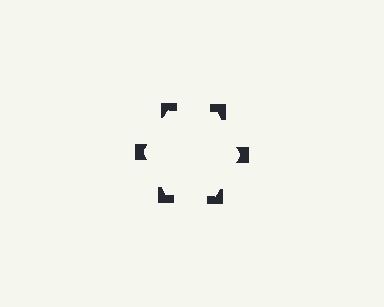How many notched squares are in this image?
There are 6 — one at each vertex of the illusory hexagon.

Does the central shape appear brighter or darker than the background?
It typically appears slightly brighter than the background, even though no actual brightness change is drawn.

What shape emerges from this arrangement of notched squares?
An illusory hexagon — its edges are inferred from the aligned wedge cuts in the notched squares, not physically drawn.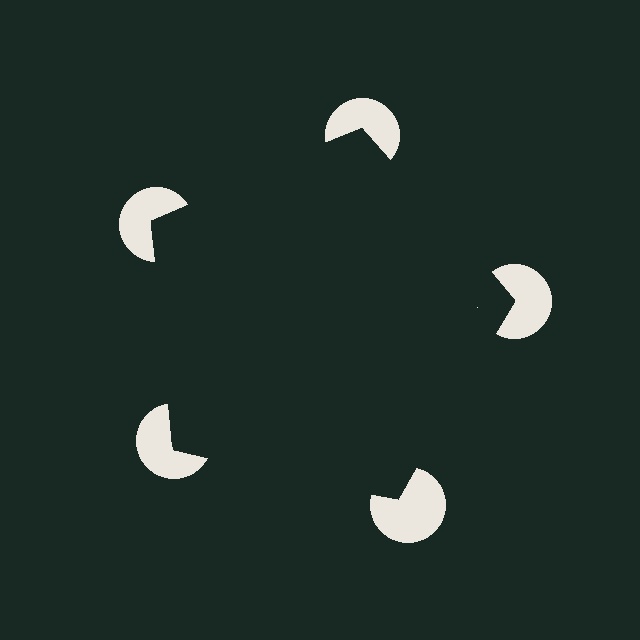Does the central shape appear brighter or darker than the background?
It typically appears slightly darker than the background, even though no actual brightness change is drawn.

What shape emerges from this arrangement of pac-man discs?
An illusory pentagon — its edges are inferred from the aligned wedge cuts in the pac-man discs, not physically drawn.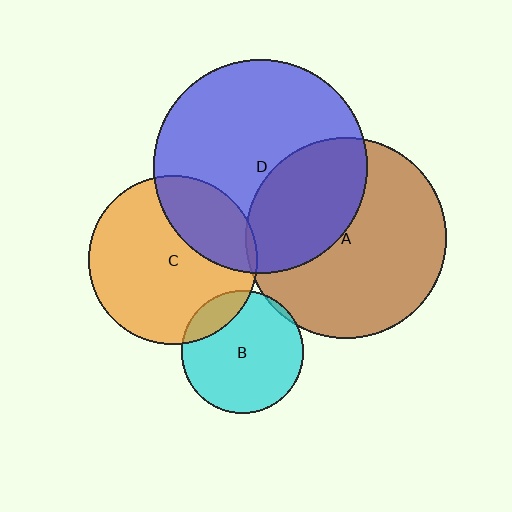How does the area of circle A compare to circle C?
Approximately 1.4 times.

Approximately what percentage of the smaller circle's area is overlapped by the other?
Approximately 35%.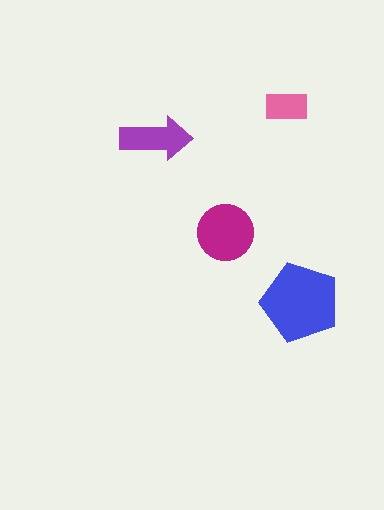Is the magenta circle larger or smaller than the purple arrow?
Larger.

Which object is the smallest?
The pink rectangle.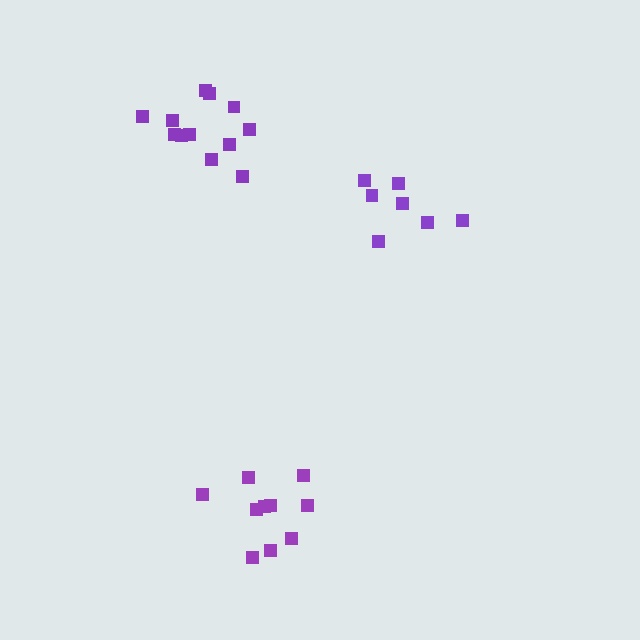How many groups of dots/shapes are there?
There are 3 groups.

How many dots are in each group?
Group 1: 10 dots, Group 2: 12 dots, Group 3: 7 dots (29 total).